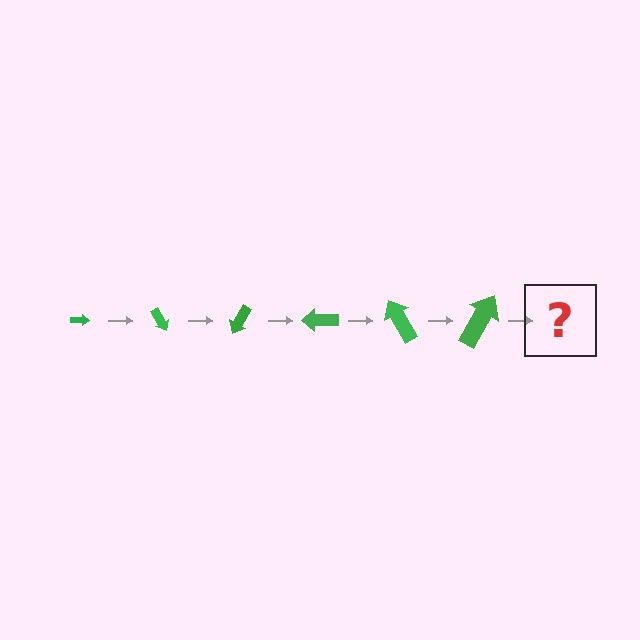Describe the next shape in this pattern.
It should be an arrow, larger than the previous one and rotated 360 degrees from the start.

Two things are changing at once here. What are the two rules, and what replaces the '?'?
The two rules are that the arrow grows larger each step and it rotates 60 degrees each step. The '?' should be an arrow, larger than the previous one and rotated 360 degrees from the start.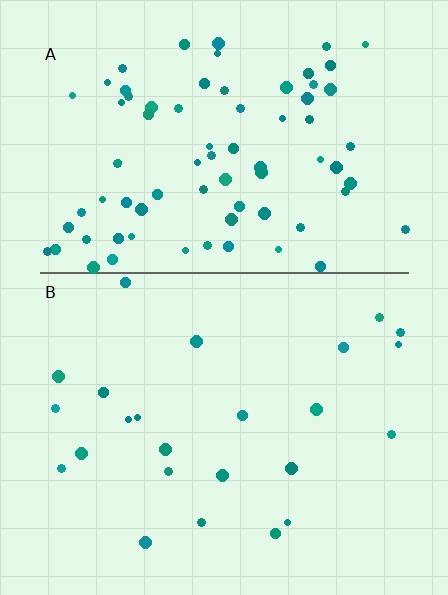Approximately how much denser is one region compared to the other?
Approximately 3.2× — region A over region B.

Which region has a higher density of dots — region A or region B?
A (the top).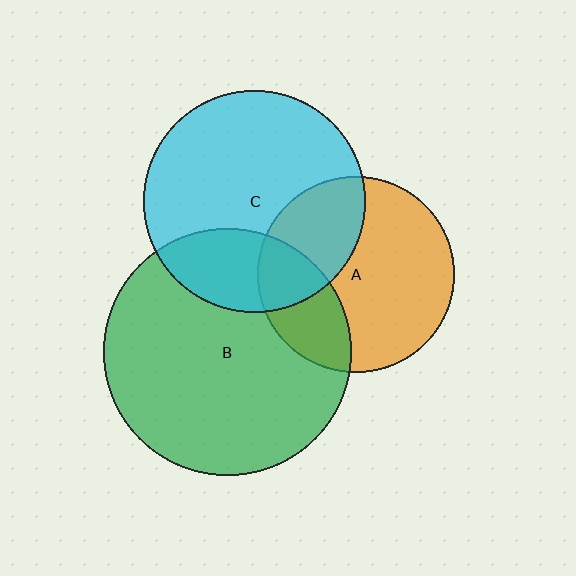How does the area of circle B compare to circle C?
Approximately 1.2 times.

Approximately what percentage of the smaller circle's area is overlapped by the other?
Approximately 25%.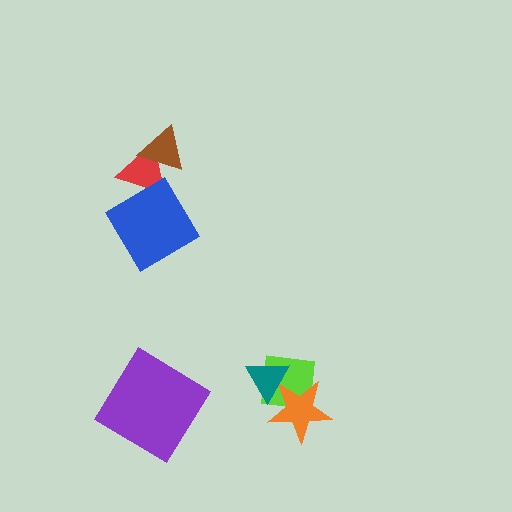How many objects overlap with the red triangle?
2 objects overlap with the red triangle.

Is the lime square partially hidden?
Yes, it is partially covered by another shape.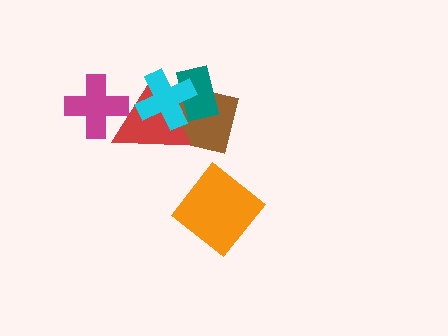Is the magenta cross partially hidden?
No, no other shape covers it.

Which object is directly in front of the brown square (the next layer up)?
The teal rectangle is directly in front of the brown square.